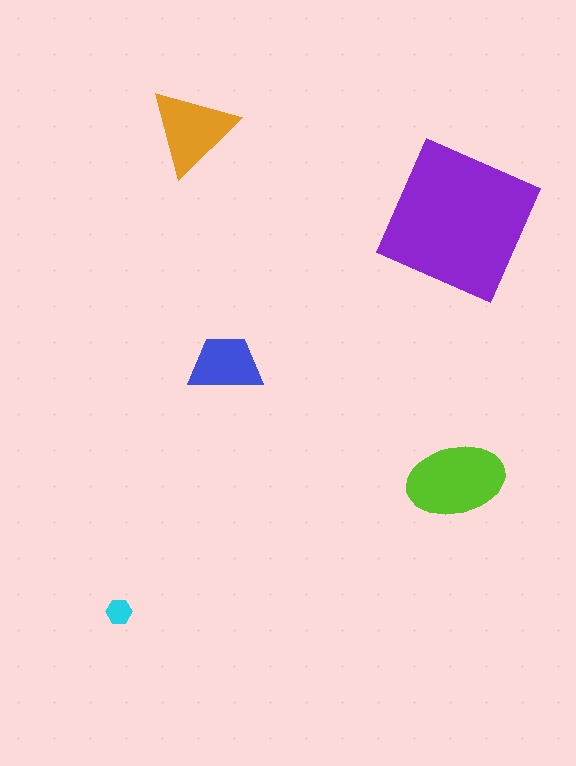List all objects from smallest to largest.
The cyan hexagon, the blue trapezoid, the orange triangle, the lime ellipse, the purple square.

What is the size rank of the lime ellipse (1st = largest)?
2nd.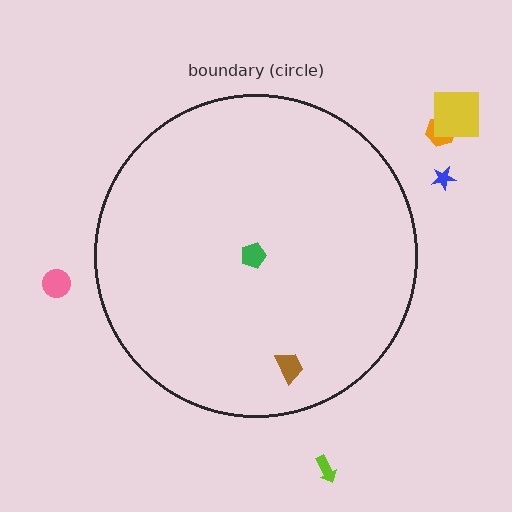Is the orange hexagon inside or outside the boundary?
Outside.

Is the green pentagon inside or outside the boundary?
Inside.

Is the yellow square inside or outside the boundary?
Outside.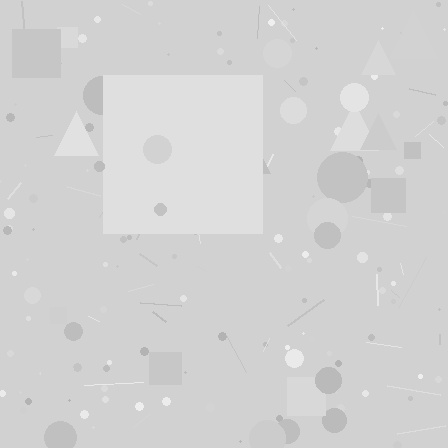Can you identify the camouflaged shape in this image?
The camouflaged shape is a square.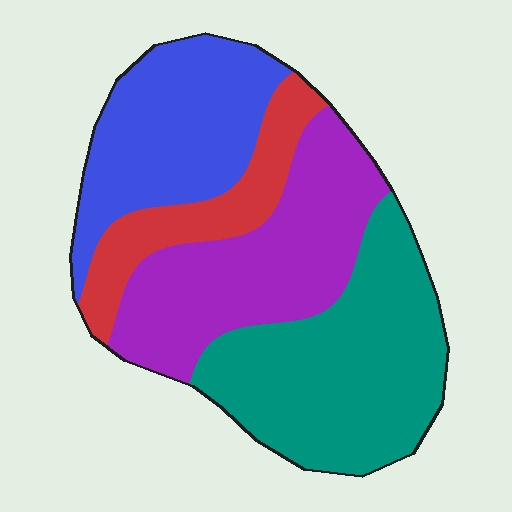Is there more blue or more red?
Blue.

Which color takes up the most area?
Teal, at roughly 35%.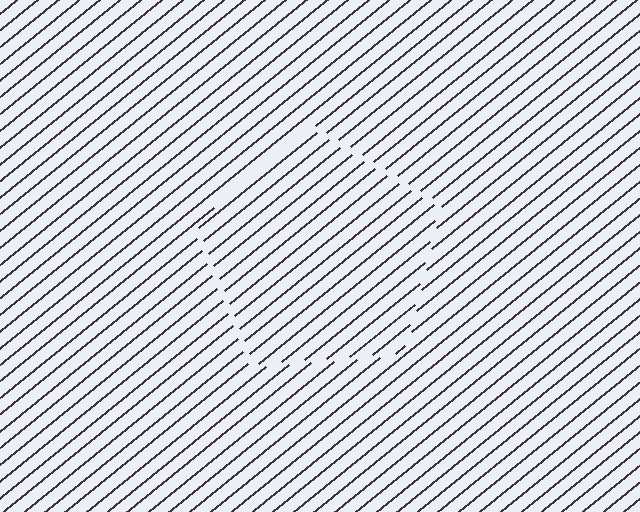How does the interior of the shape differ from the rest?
The interior of the shape contains the same grating, shifted by half a period — the contour is defined by the phase discontinuity where line-ends from the inner and outer gratings abut.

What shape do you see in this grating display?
An illusory pentagon. The interior of the shape contains the same grating, shifted by half a period — the contour is defined by the phase discontinuity where line-ends from the inner and outer gratings abut.